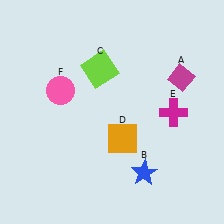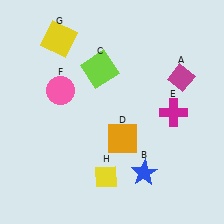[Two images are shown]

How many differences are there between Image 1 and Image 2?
There are 2 differences between the two images.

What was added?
A yellow square (G), a yellow diamond (H) were added in Image 2.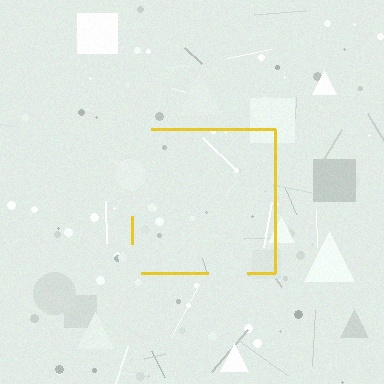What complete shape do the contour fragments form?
The contour fragments form a square.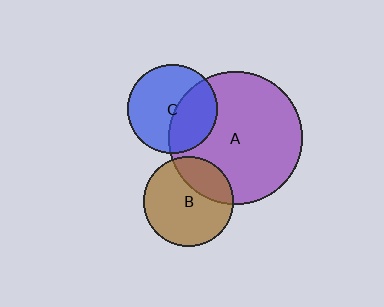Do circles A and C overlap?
Yes.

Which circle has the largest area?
Circle A (purple).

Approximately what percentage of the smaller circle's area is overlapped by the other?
Approximately 40%.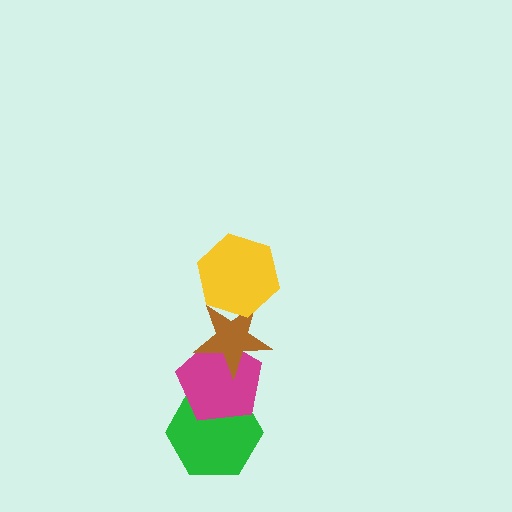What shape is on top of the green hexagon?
The magenta pentagon is on top of the green hexagon.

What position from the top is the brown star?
The brown star is 2nd from the top.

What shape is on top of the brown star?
The yellow hexagon is on top of the brown star.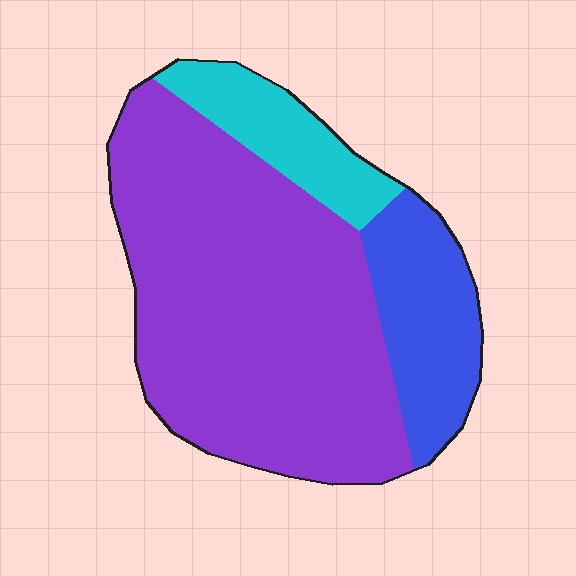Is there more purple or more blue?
Purple.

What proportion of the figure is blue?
Blue covers around 20% of the figure.